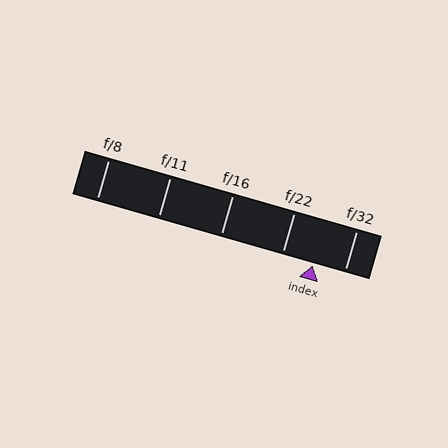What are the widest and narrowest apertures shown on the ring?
The widest aperture shown is f/8 and the narrowest is f/32.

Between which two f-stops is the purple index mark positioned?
The index mark is between f/22 and f/32.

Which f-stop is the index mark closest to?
The index mark is closest to f/32.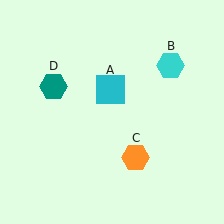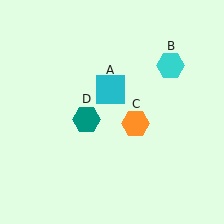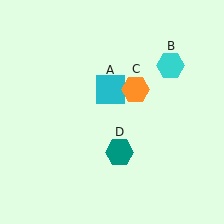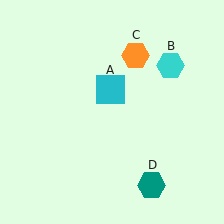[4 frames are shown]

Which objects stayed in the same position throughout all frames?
Cyan square (object A) and cyan hexagon (object B) remained stationary.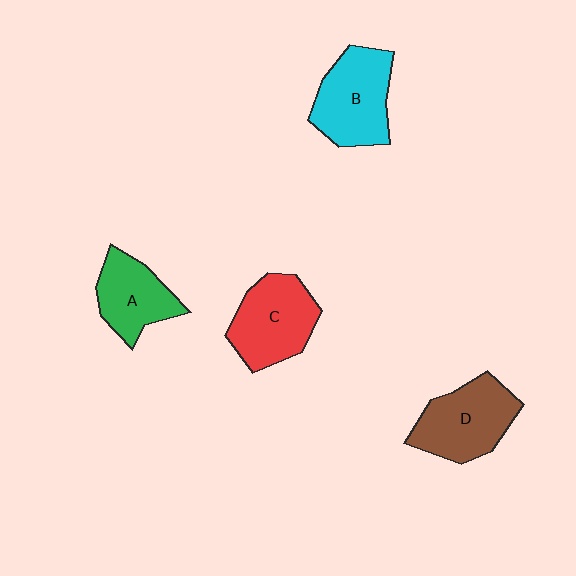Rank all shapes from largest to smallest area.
From largest to smallest: B (cyan), D (brown), C (red), A (green).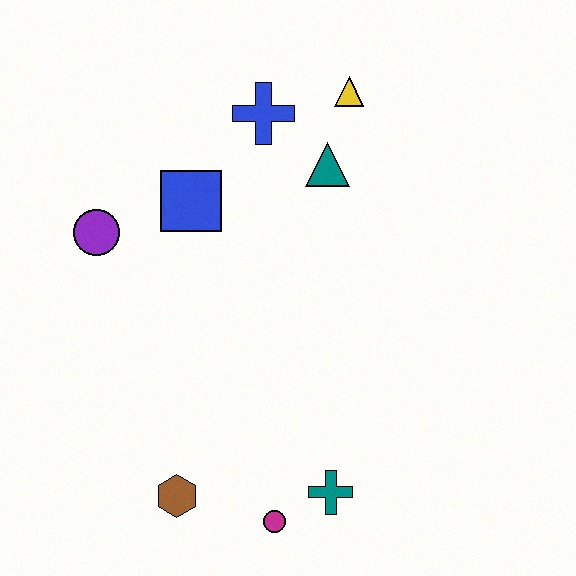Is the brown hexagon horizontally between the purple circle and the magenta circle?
Yes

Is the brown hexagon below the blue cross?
Yes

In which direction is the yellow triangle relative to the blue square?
The yellow triangle is to the right of the blue square.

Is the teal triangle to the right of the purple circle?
Yes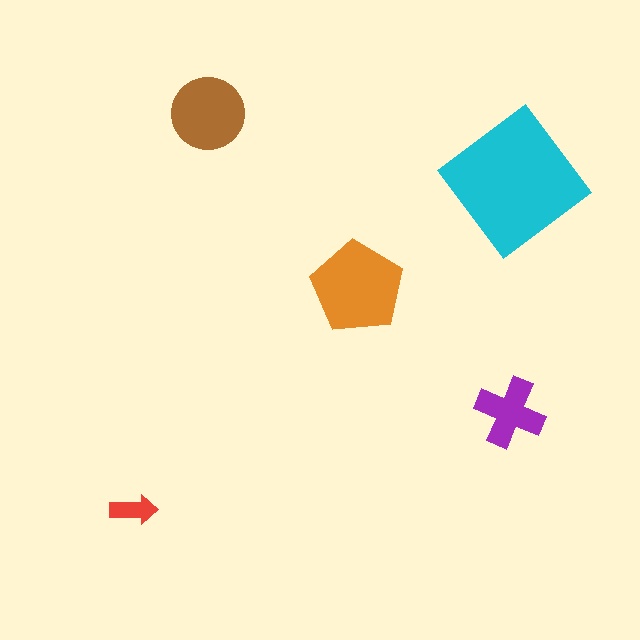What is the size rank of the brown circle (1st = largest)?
3rd.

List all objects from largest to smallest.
The cyan diamond, the orange pentagon, the brown circle, the purple cross, the red arrow.